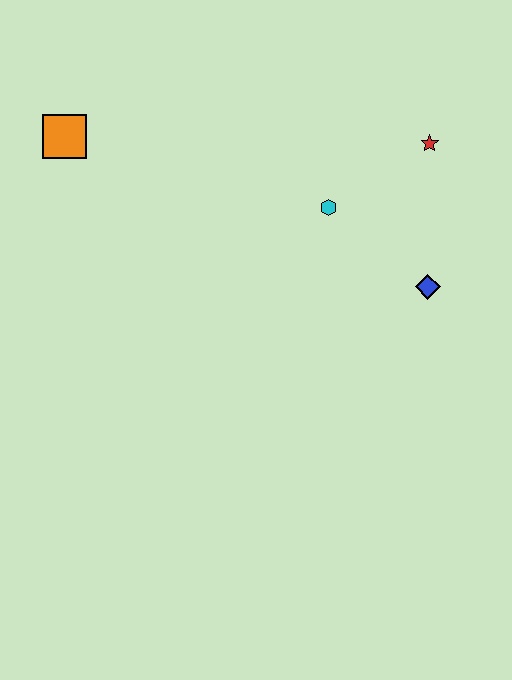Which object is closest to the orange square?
The cyan hexagon is closest to the orange square.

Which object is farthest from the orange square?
The blue diamond is farthest from the orange square.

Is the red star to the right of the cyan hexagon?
Yes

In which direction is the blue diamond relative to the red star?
The blue diamond is below the red star.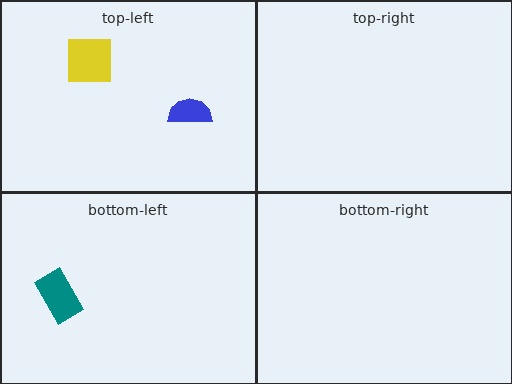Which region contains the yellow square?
The top-left region.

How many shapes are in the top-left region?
2.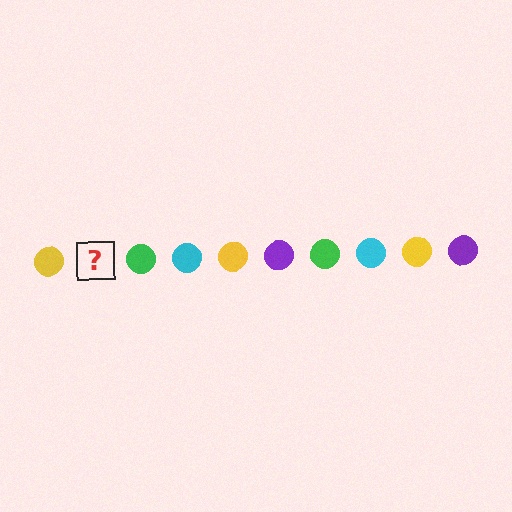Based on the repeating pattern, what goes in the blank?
The blank should be a purple circle.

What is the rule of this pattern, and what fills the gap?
The rule is that the pattern cycles through yellow, purple, green, cyan circles. The gap should be filled with a purple circle.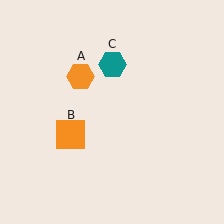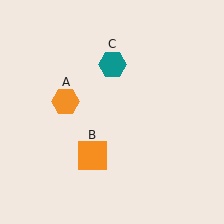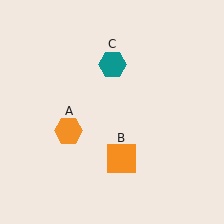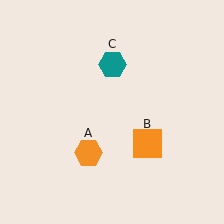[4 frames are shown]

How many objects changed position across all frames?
2 objects changed position: orange hexagon (object A), orange square (object B).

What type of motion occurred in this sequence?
The orange hexagon (object A), orange square (object B) rotated counterclockwise around the center of the scene.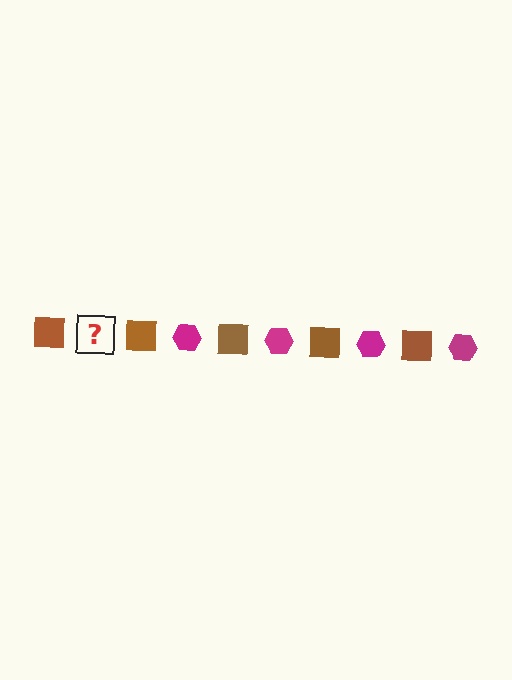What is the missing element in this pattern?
The missing element is a magenta hexagon.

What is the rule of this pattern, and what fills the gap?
The rule is that the pattern alternates between brown square and magenta hexagon. The gap should be filled with a magenta hexagon.